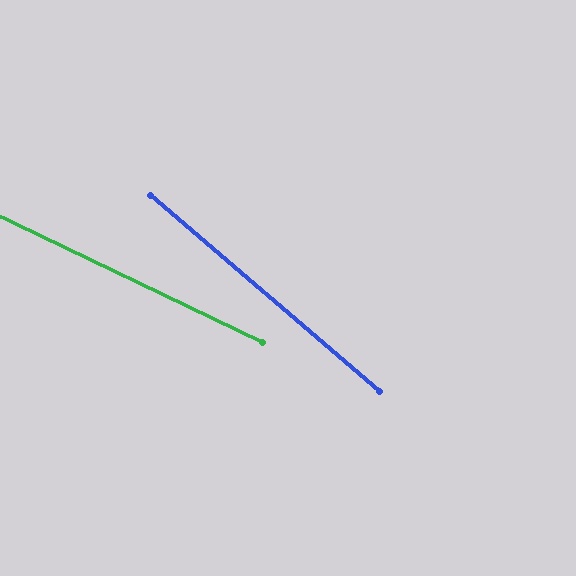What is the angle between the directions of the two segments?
Approximately 15 degrees.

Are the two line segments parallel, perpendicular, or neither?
Neither parallel nor perpendicular — they differ by about 15°.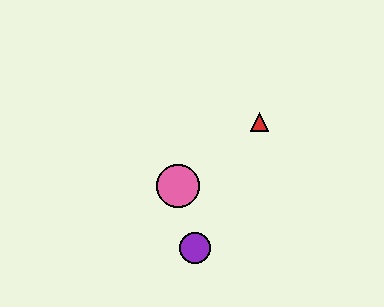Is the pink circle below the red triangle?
Yes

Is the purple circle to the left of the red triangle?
Yes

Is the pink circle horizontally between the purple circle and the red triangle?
No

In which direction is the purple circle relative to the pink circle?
The purple circle is below the pink circle.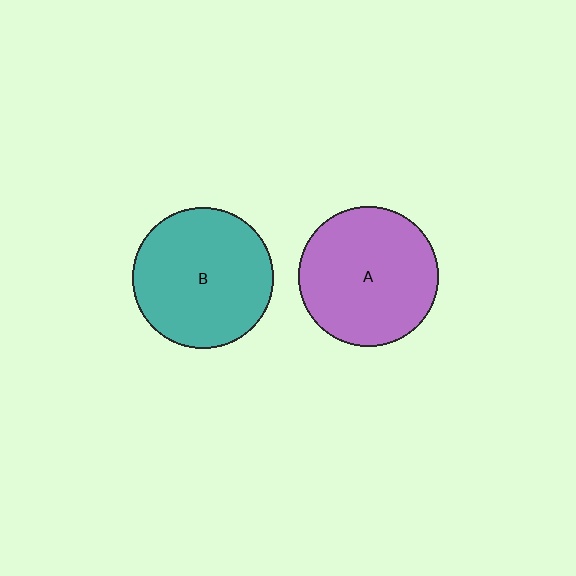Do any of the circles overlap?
No, none of the circles overlap.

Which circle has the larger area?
Circle B (teal).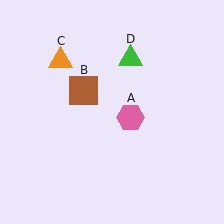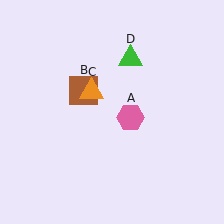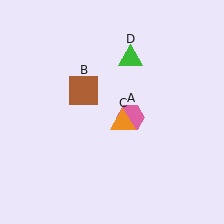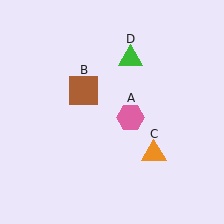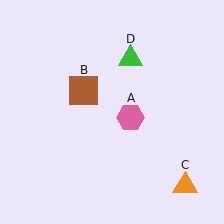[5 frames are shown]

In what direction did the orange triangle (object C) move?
The orange triangle (object C) moved down and to the right.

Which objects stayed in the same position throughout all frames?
Pink hexagon (object A) and brown square (object B) and green triangle (object D) remained stationary.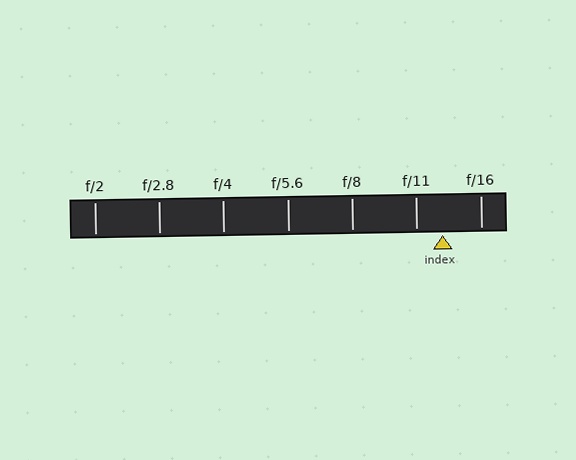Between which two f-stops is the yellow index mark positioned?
The index mark is between f/11 and f/16.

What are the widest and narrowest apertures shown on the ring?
The widest aperture shown is f/2 and the narrowest is f/16.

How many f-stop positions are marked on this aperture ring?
There are 7 f-stop positions marked.